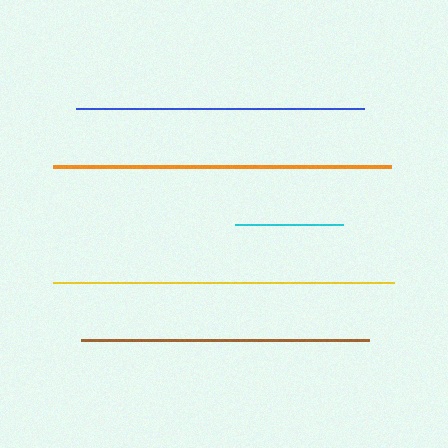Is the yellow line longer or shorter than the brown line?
The yellow line is longer than the brown line.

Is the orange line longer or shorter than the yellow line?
The yellow line is longer than the orange line.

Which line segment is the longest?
The yellow line is the longest at approximately 341 pixels.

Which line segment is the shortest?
The cyan line is the shortest at approximately 108 pixels.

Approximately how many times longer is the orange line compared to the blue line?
The orange line is approximately 1.2 times the length of the blue line.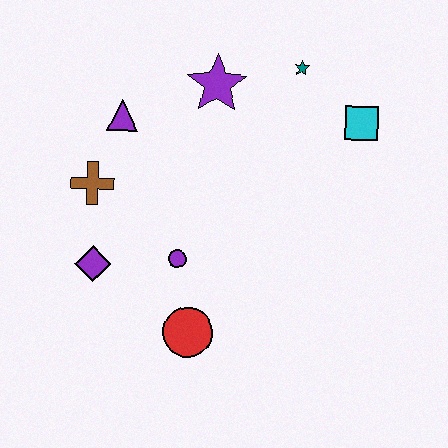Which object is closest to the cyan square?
The teal star is closest to the cyan square.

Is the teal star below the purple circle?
No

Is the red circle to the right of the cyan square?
No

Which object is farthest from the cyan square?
The purple diamond is farthest from the cyan square.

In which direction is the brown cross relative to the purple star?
The brown cross is to the left of the purple star.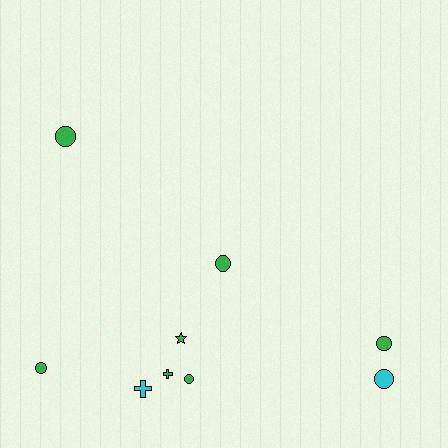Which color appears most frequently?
Green, with 7 objects.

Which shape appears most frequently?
Circle, with 6 objects.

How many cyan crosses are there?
There is 1 cyan cross.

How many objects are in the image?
There are 9 objects.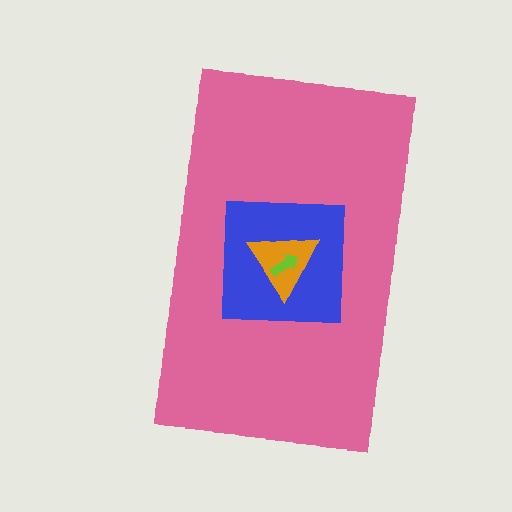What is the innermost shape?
The lime arrow.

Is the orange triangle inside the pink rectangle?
Yes.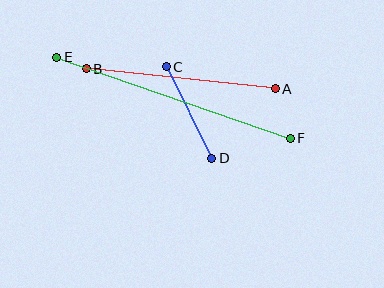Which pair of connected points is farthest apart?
Points E and F are farthest apart.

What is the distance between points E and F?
The distance is approximately 247 pixels.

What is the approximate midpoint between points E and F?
The midpoint is at approximately (173, 98) pixels.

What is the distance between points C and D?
The distance is approximately 103 pixels.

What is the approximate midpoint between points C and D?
The midpoint is at approximately (189, 113) pixels.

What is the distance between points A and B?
The distance is approximately 190 pixels.